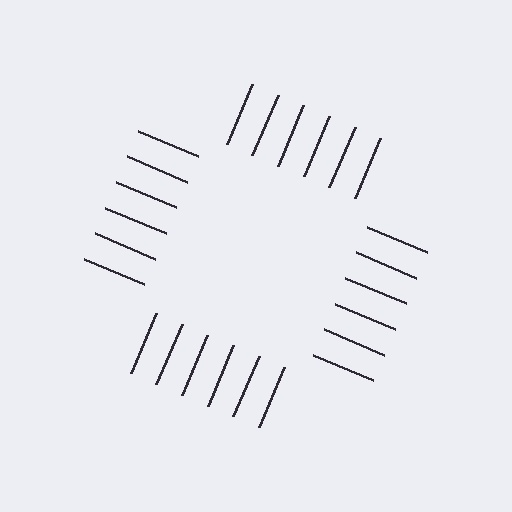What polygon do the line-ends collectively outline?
An illusory square — the line segments terminate on its edges but no continuous stroke is drawn.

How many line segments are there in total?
24 — 6 along each of the 4 edges.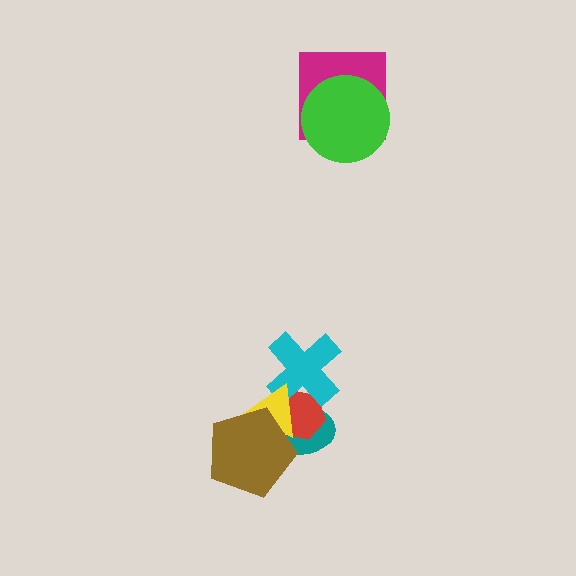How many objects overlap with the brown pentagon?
3 objects overlap with the brown pentagon.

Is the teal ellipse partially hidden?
Yes, it is partially covered by another shape.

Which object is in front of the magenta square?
The green circle is in front of the magenta square.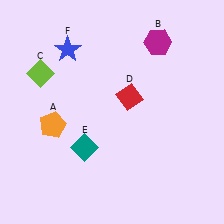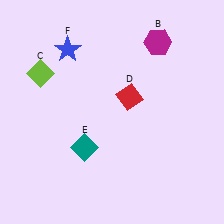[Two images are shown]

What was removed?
The orange pentagon (A) was removed in Image 2.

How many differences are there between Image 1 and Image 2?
There is 1 difference between the two images.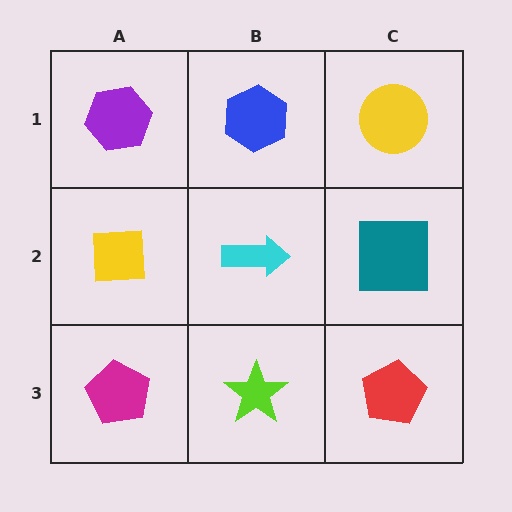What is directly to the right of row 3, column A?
A lime star.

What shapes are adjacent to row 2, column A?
A purple hexagon (row 1, column A), a magenta pentagon (row 3, column A), a cyan arrow (row 2, column B).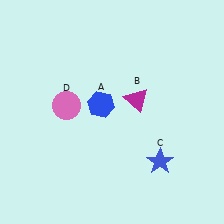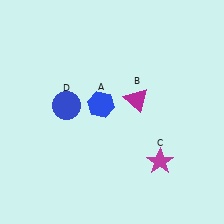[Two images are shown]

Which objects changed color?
C changed from blue to magenta. D changed from pink to blue.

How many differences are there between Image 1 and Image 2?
There are 2 differences between the two images.